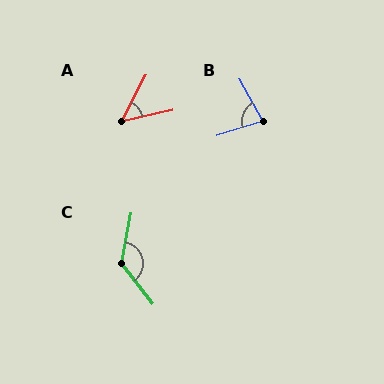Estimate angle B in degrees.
Approximately 78 degrees.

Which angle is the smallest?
A, at approximately 49 degrees.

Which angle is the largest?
C, at approximately 132 degrees.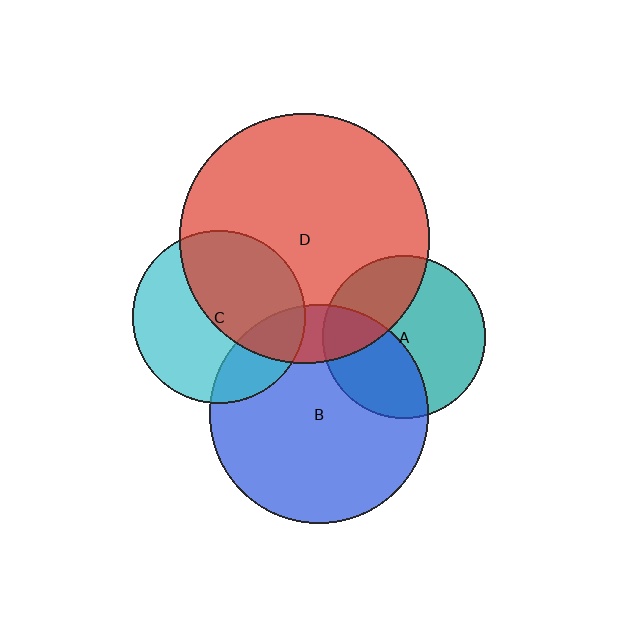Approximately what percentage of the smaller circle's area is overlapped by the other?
Approximately 40%.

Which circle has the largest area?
Circle D (red).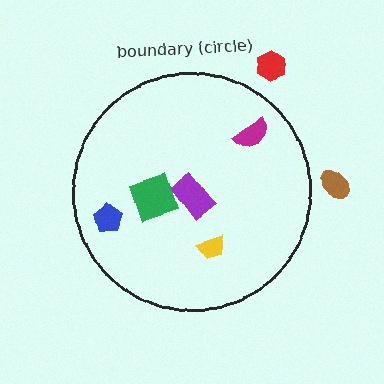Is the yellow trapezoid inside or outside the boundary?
Inside.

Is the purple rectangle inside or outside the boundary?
Inside.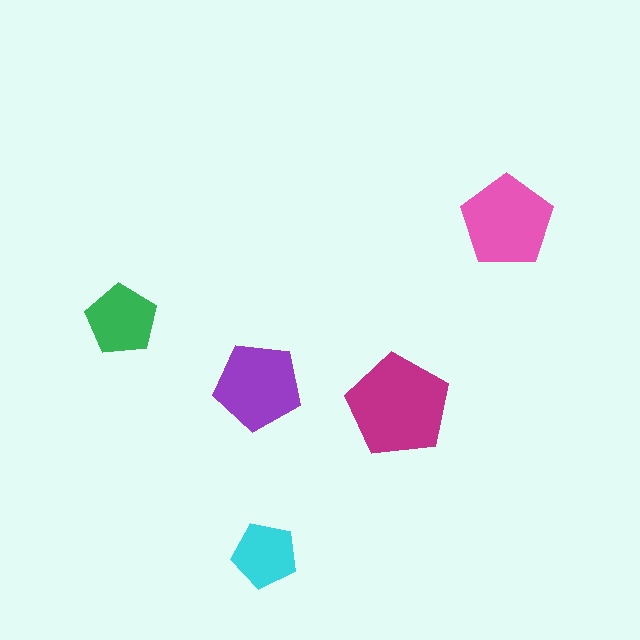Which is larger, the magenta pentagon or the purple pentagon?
The magenta one.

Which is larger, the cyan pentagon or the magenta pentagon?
The magenta one.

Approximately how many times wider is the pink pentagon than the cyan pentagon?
About 1.5 times wider.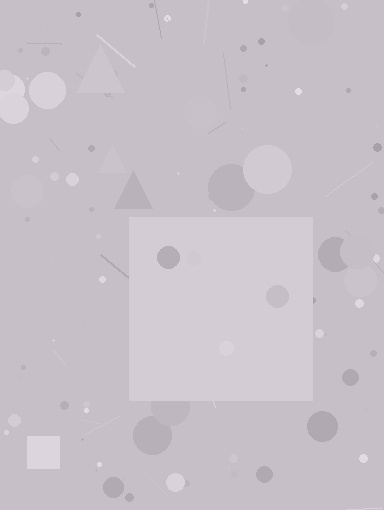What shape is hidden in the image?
A square is hidden in the image.